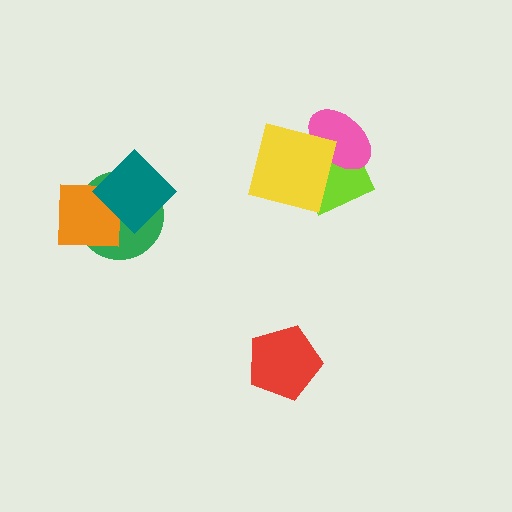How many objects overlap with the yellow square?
2 objects overlap with the yellow square.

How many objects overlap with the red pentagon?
0 objects overlap with the red pentagon.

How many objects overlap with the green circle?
2 objects overlap with the green circle.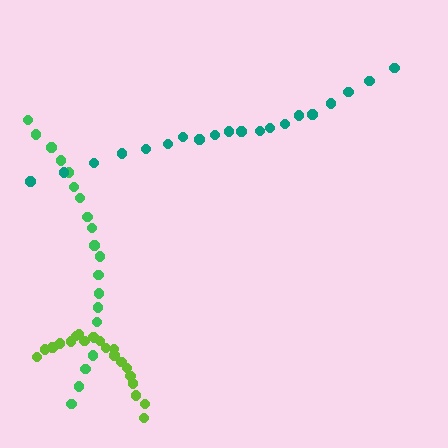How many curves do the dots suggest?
There are 3 distinct paths.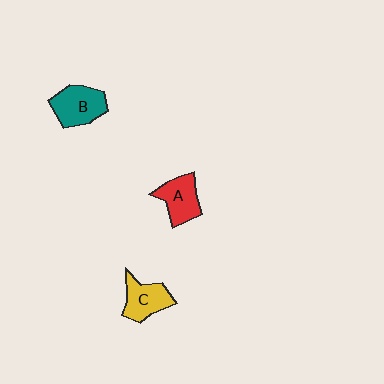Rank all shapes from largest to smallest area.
From largest to smallest: B (teal), A (red), C (yellow).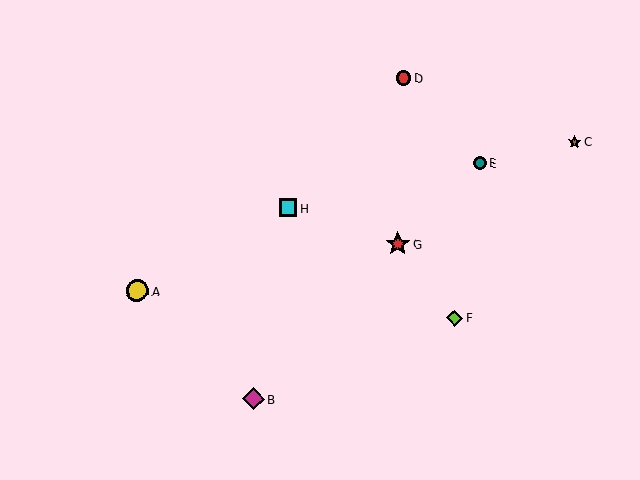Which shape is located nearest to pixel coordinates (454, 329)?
The lime diamond (labeled F) at (455, 318) is nearest to that location.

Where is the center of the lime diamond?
The center of the lime diamond is at (455, 318).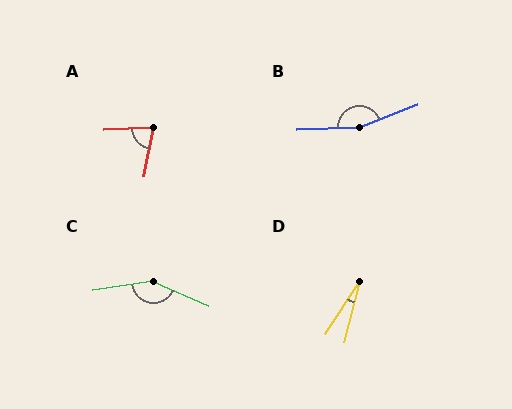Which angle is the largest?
B, at approximately 161 degrees.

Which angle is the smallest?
D, at approximately 19 degrees.